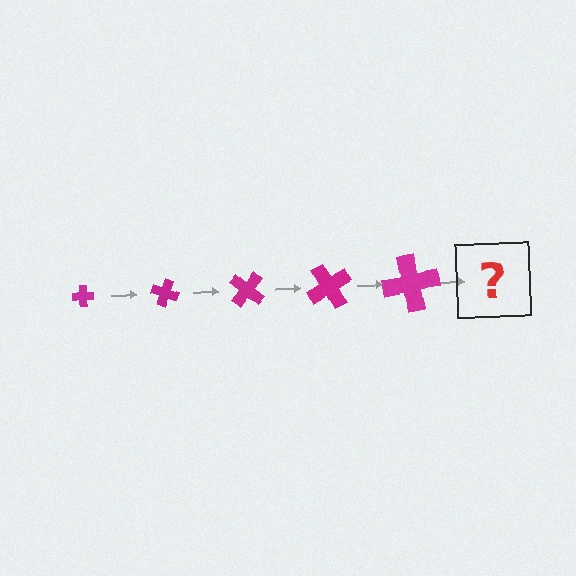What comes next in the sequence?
The next element should be a cross, larger than the previous one and rotated 100 degrees from the start.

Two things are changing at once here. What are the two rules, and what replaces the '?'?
The two rules are that the cross grows larger each step and it rotates 20 degrees each step. The '?' should be a cross, larger than the previous one and rotated 100 degrees from the start.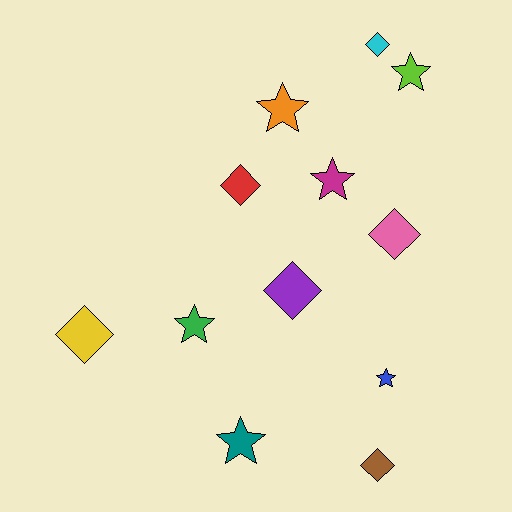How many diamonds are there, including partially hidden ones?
There are 6 diamonds.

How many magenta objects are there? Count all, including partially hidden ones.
There is 1 magenta object.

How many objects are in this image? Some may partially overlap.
There are 12 objects.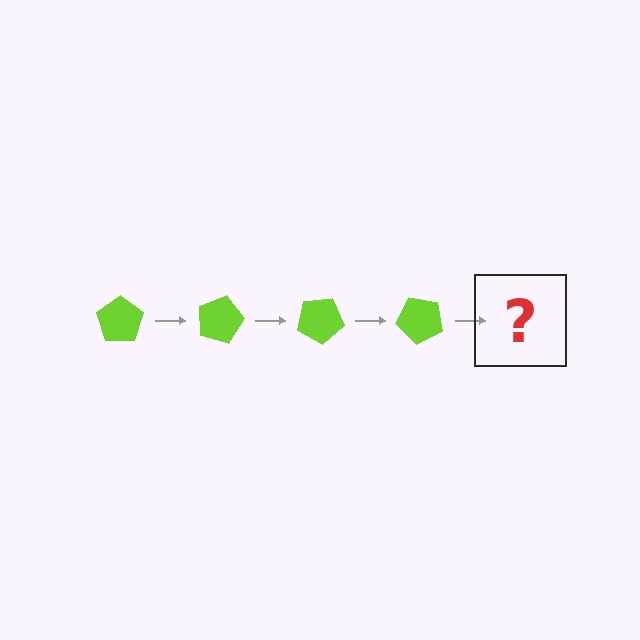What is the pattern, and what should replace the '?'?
The pattern is that the pentagon rotates 15 degrees each step. The '?' should be a lime pentagon rotated 60 degrees.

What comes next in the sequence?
The next element should be a lime pentagon rotated 60 degrees.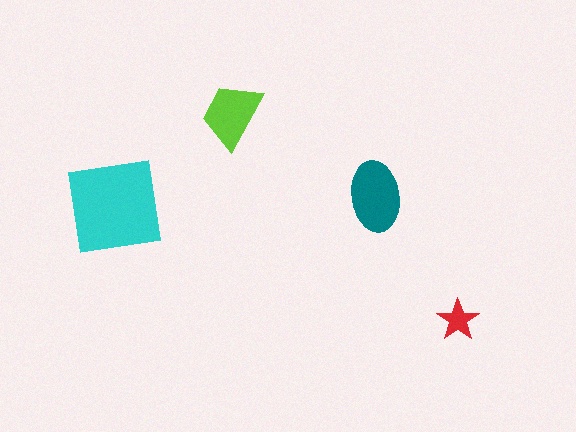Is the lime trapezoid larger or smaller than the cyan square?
Smaller.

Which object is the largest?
The cyan square.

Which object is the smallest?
The red star.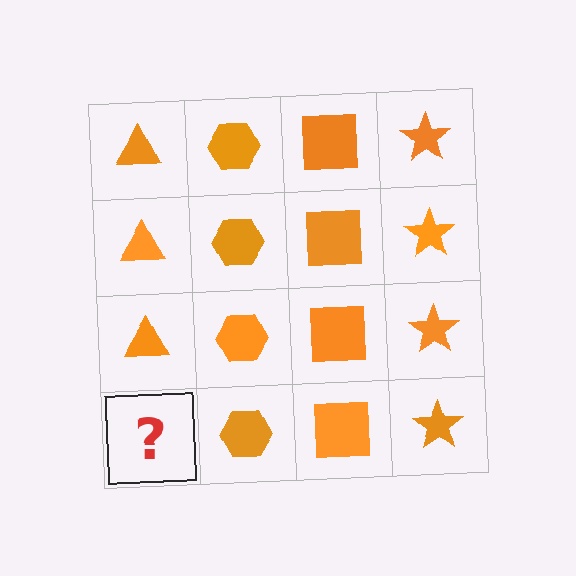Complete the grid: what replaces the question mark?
The question mark should be replaced with an orange triangle.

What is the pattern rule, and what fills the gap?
The rule is that each column has a consistent shape. The gap should be filled with an orange triangle.